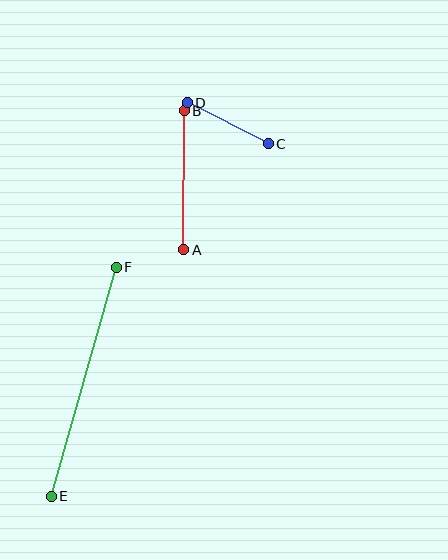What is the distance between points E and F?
The distance is approximately 238 pixels.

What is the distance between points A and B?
The distance is approximately 139 pixels.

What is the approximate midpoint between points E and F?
The midpoint is at approximately (84, 382) pixels.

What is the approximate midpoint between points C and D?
The midpoint is at approximately (228, 123) pixels.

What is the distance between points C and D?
The distance is approximately 91 pixels.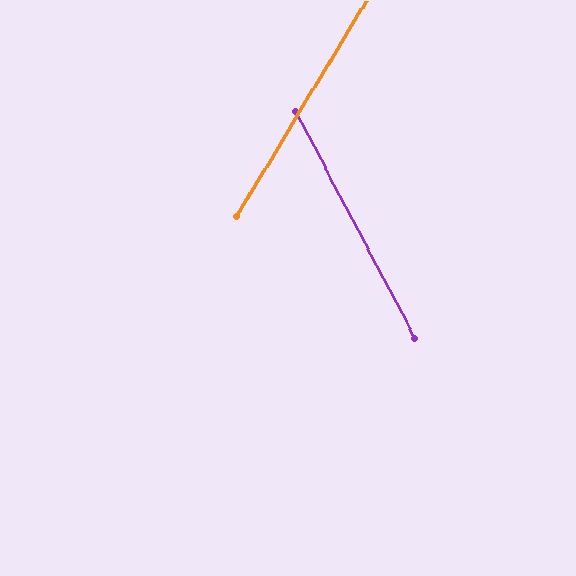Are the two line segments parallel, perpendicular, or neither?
Neither parallel nor perpendicular — they differ by about 59°.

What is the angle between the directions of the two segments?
Approximately 59 degrees.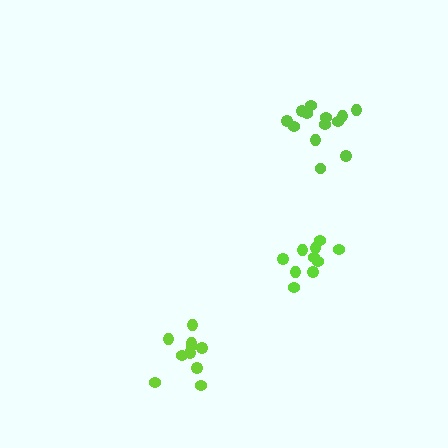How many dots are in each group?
Group 1: 10 dots, Group 2: 10 dots, Group 3: 13 dots (33 total).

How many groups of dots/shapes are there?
There are 3 groups.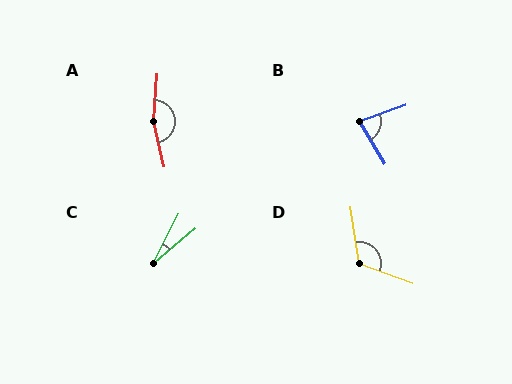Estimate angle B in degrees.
Approximately 79 degrees.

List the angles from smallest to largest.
C (24°), B (79°), D (118°), A (163°).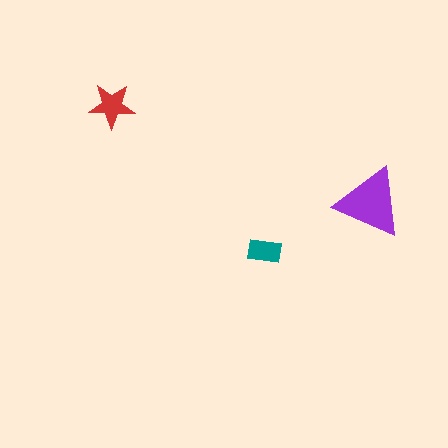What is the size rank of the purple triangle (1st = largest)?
1st.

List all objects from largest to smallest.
The purple triangle, the red star, the teal rectangle.